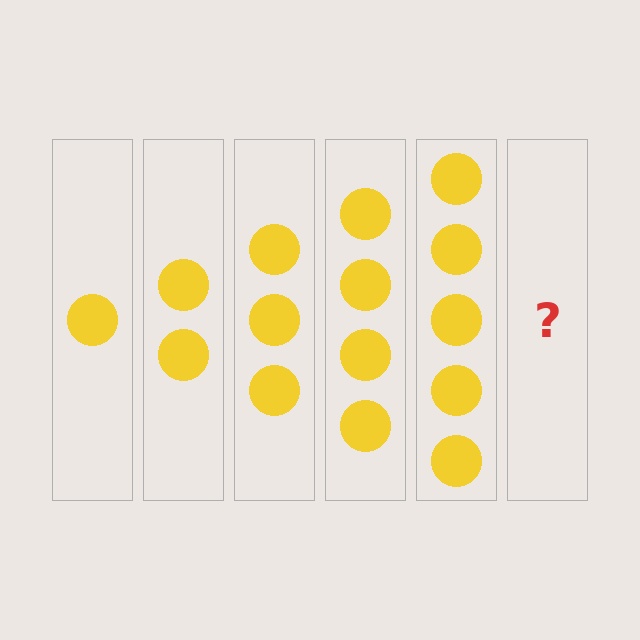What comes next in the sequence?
The next element should be 6 circles.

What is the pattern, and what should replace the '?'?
The pattern is that each step adds one more circle. The '?' should be 6 circles.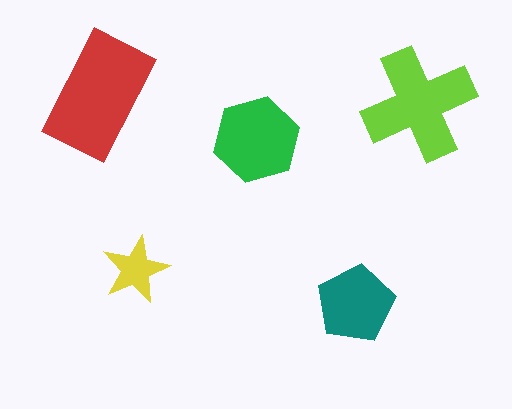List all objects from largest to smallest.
The red rectangle, the lime cross, the green hexagon, the teal pentagon, the yellow star.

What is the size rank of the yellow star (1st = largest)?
5th.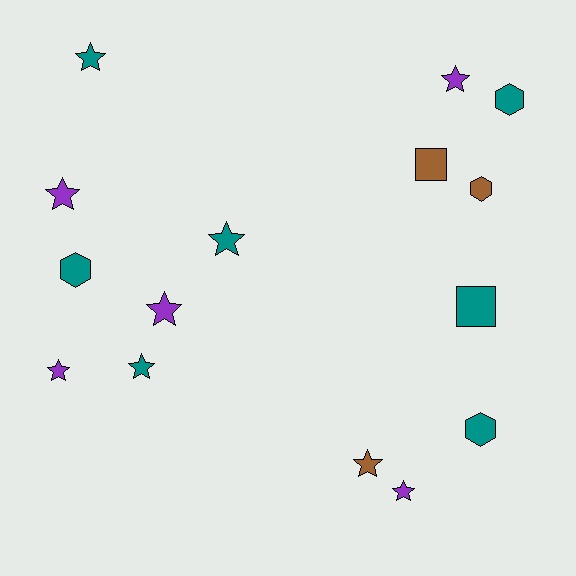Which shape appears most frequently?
Star, with 9 objects.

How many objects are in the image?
There are 15 objects.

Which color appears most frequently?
Teal, with 7 objects.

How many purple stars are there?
There are 5 purple stars.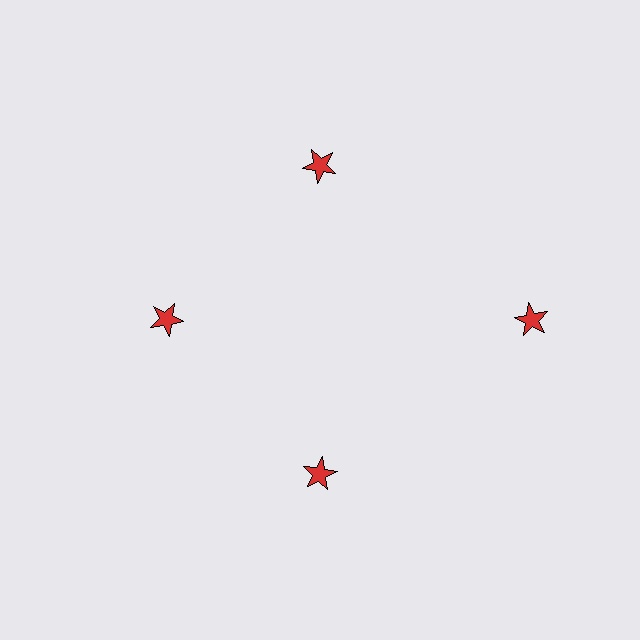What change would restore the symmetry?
The symmetry would be restored by moving it inward, back onto the ring so that all 4 stars sit at equal angles and equal distance from the center.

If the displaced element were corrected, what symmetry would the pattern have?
It would have 4-fold rotational symmetry — the pattern would map onto itself every 90 degrees.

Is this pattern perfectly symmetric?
No. The 4 red stars are arranged in a ring, but one element near the 3 o'clock position is pushed outward from the center, breaking the 4-fold rotational symmetry.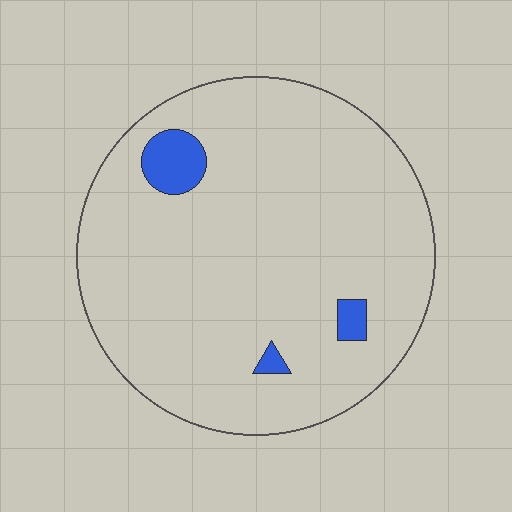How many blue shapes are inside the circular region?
3.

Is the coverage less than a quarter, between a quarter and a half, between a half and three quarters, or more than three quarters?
Less than a quarter.